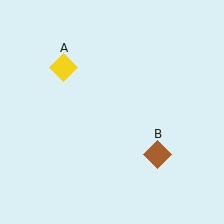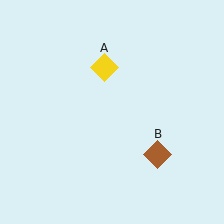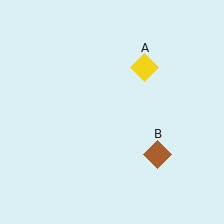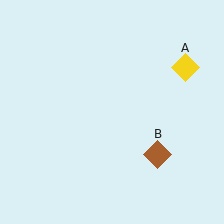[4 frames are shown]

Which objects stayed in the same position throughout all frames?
Brown diamond (object B) remained stationary.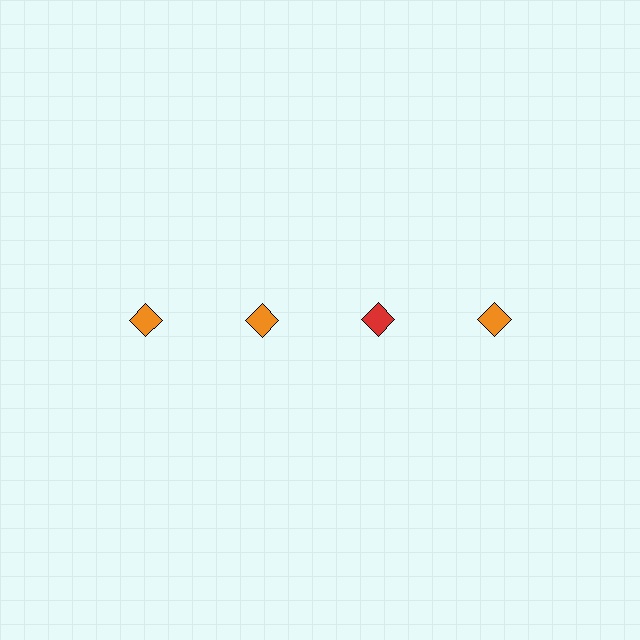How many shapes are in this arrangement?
There are 4 shapes arranged in a grid pattern.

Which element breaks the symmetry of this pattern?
The red diamond in the top row, center column breaks the symmetry. All other shapes are orange diamonds.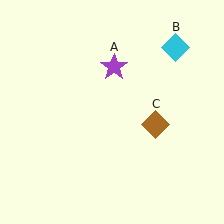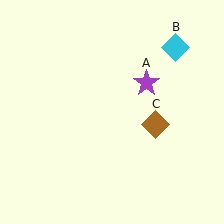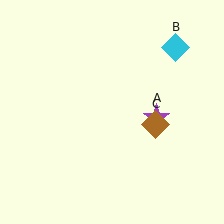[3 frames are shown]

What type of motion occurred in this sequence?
The purple star (object A) rotated clockwise around the center of the scene.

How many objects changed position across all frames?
1 object changed position: purple star (object A).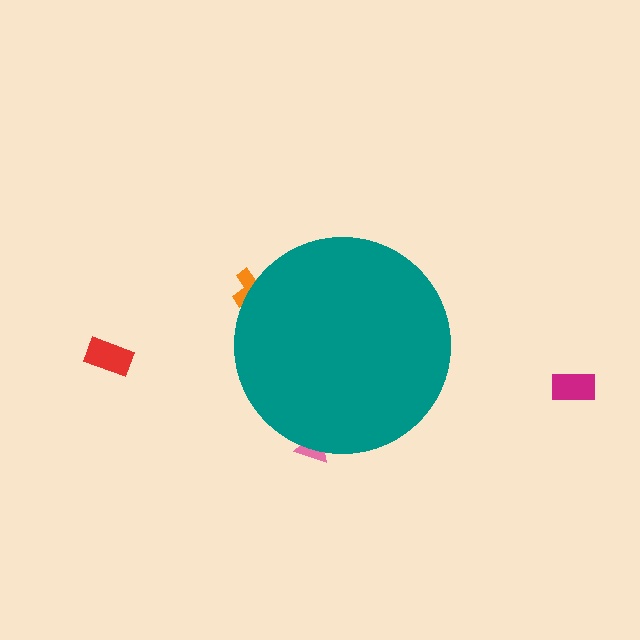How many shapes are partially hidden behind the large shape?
2 shapes are partially hidden.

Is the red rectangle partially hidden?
No, the red rectangle is fully visible.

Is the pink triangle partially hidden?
Yes, the pink triangle is partially hidden behind the teal circle.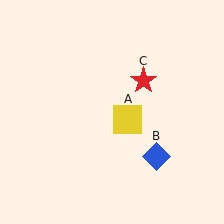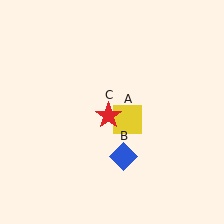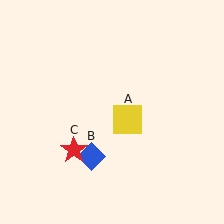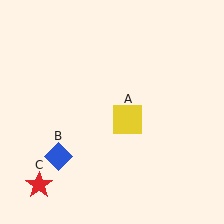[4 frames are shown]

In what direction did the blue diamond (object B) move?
The blue diamond (object B) moved left.